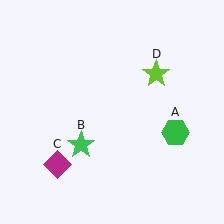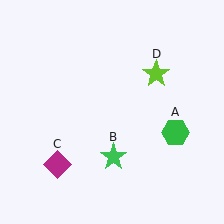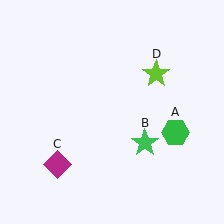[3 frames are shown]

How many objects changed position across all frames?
1 object changed position: green star (object B).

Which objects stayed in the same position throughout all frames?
Green hexagon (object A) and magenta diamond (object C) and lime star (object D) remained stationary.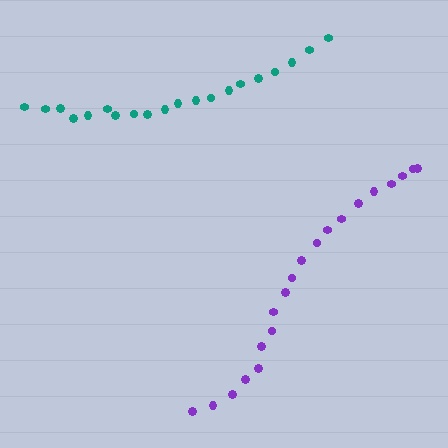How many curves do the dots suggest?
There are 2 distinct paths.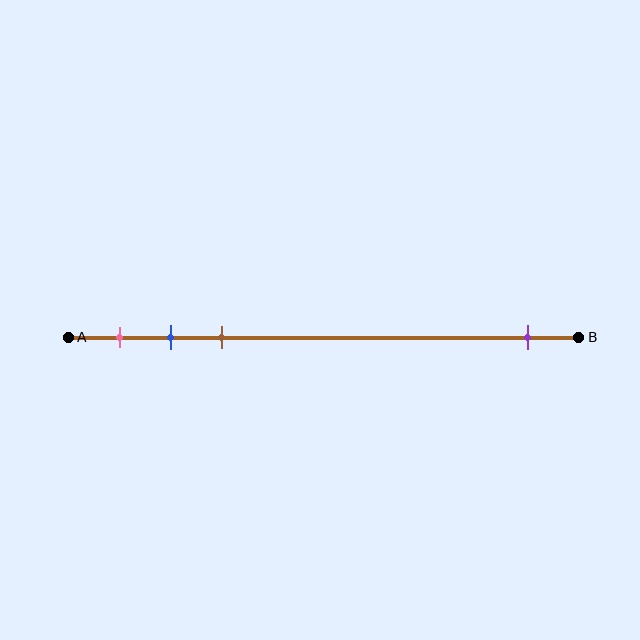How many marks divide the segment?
There are 4 marks dividing the segment.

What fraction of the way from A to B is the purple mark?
The purple mark is approximately 90% (0.9) of the way from A to B.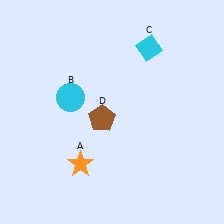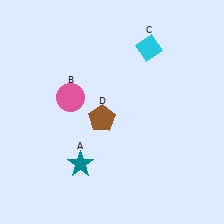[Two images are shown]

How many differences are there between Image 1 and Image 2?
There are 2 differences between the two images.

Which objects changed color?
A changed from orange to teal. B changed from cyan to pink.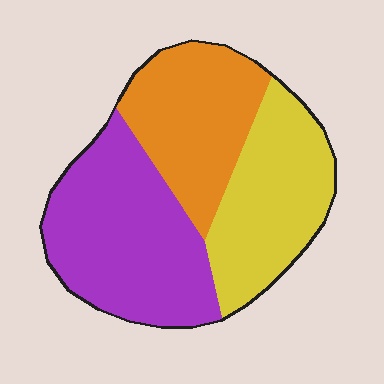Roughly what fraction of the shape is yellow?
Yellow covers 31% of the shape.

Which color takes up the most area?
Purple, at roughly 40%.